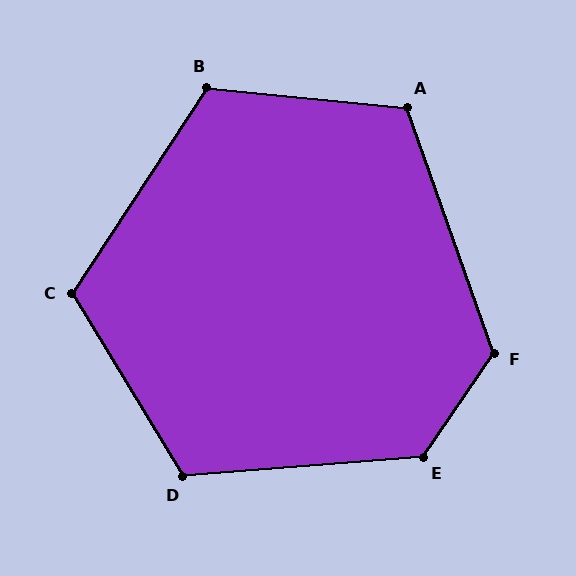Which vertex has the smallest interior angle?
A, at approximately 115 degrees.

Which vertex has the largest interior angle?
E, at approximately 129 degrees.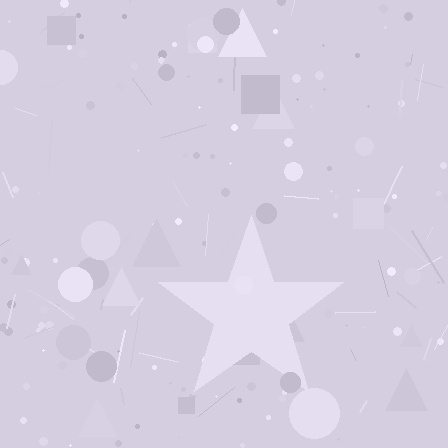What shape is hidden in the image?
A star is hidden in the image.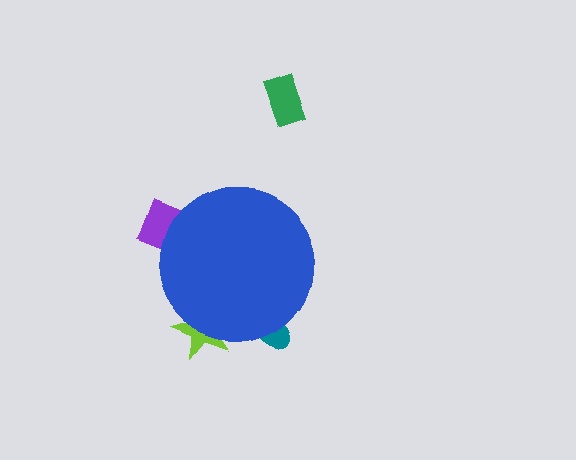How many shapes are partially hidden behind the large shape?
3 shapes are partially hidden.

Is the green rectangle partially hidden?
No, the green rectangle is fully visible.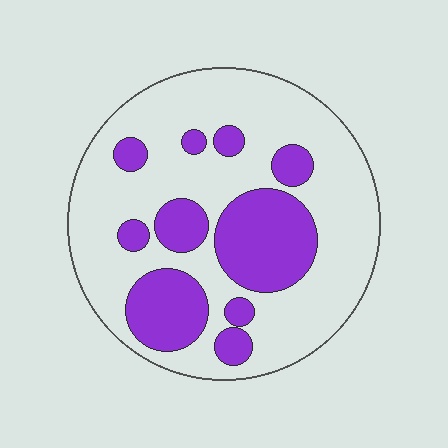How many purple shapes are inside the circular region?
10.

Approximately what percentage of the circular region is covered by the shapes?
Approximately 30%.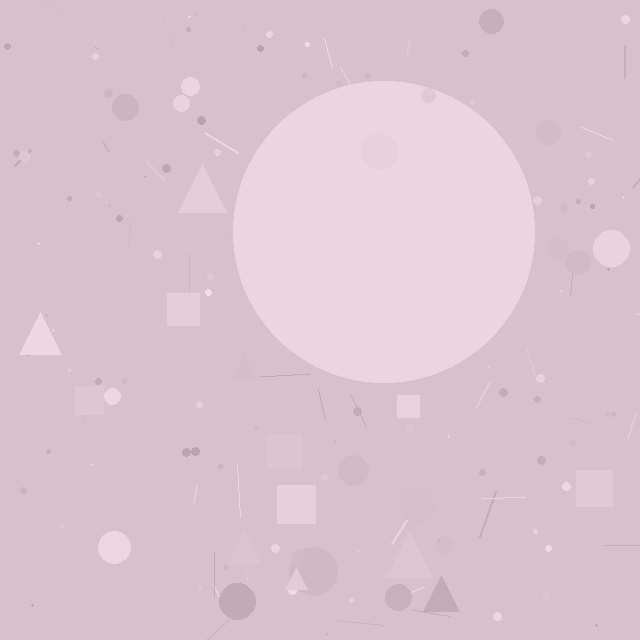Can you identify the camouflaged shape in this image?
The camouflaged shape is a circle.